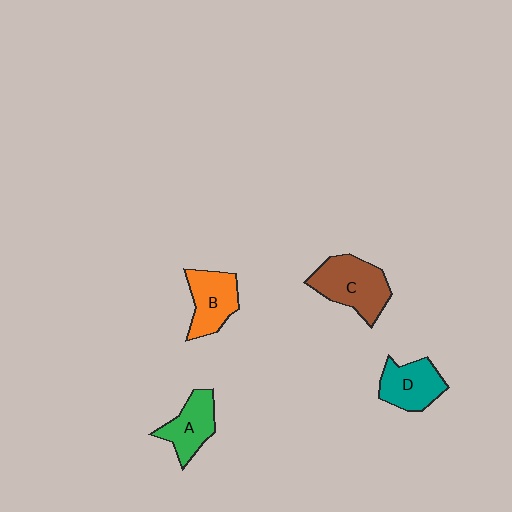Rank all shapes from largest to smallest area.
From largest to smallest: C (brown), B (orange), D (teal), A (green).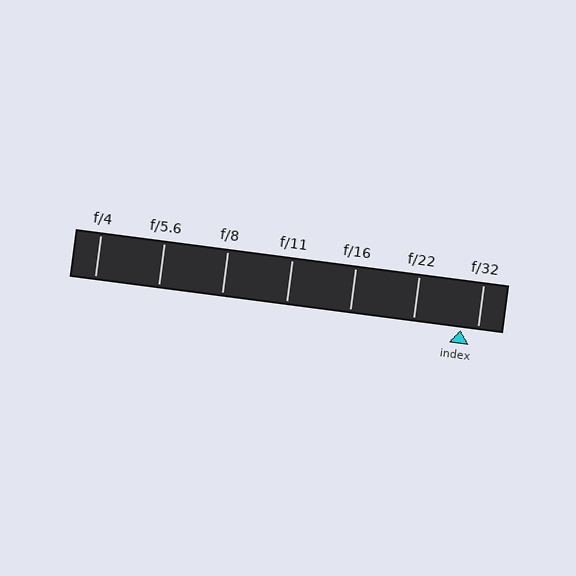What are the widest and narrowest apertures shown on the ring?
The widest aperture shown is f/4 and the narrowest is f/32.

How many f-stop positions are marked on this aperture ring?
There are 7 f-stop positions marked.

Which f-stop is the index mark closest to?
The index mark is closest to f/32.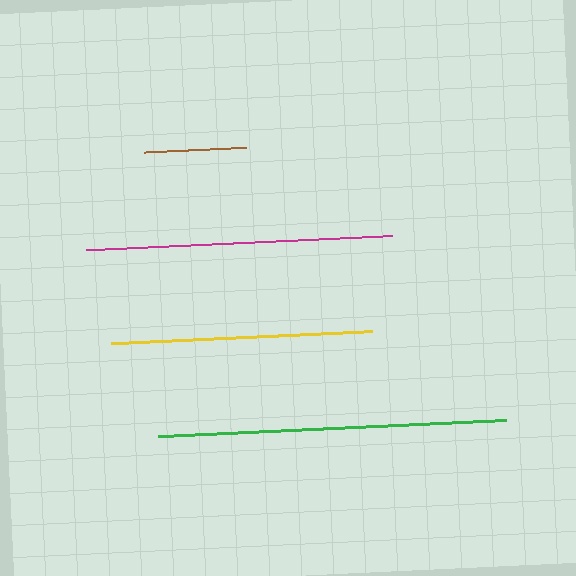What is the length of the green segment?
The green segment is approximately 349 pixels long.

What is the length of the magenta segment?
The magenta segment is approximately 307 pixels long.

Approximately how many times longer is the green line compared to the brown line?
The green line is approximately 3.4 times the length of the brown line.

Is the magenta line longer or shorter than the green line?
The green line is longer than the magenta line.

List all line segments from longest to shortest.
From longest to shortest: green, magenta, yellow, brown.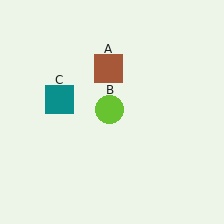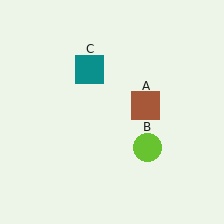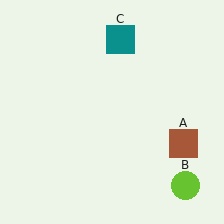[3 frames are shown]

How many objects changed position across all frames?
3 objects changed position: brown square (object A), lime circle (object B), teal square (object C).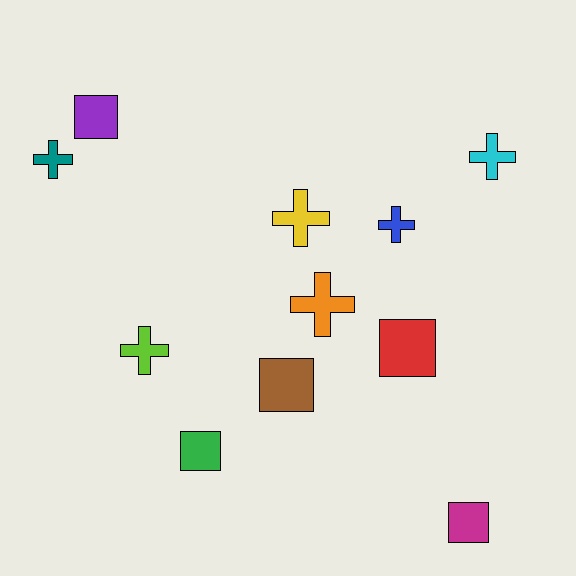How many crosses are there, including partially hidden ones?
There are 6 crosses.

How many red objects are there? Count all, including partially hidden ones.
There is 1 red object.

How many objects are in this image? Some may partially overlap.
There are 11 objects.